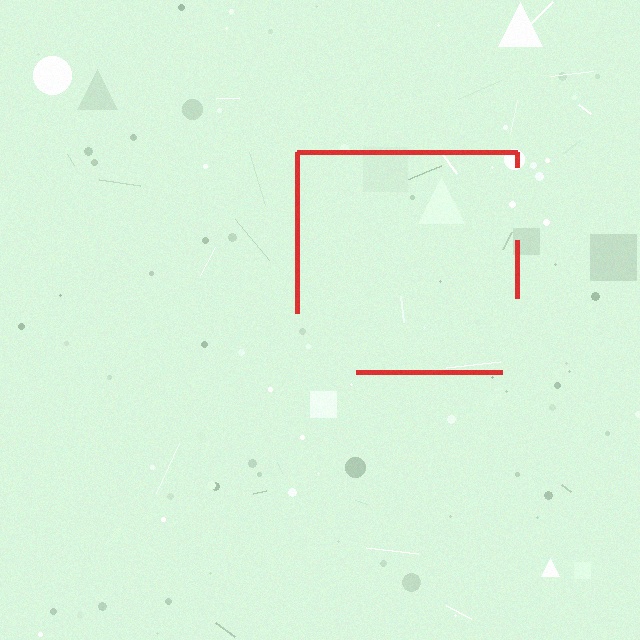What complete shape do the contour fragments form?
The contour fragments form a square.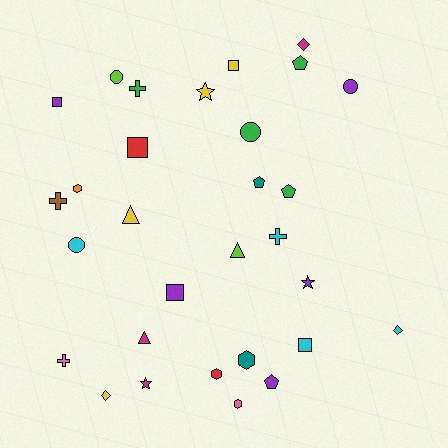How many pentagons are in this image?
There are 4 pentagons.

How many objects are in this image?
There are 30 objects.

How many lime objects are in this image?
There are 2 lime objects.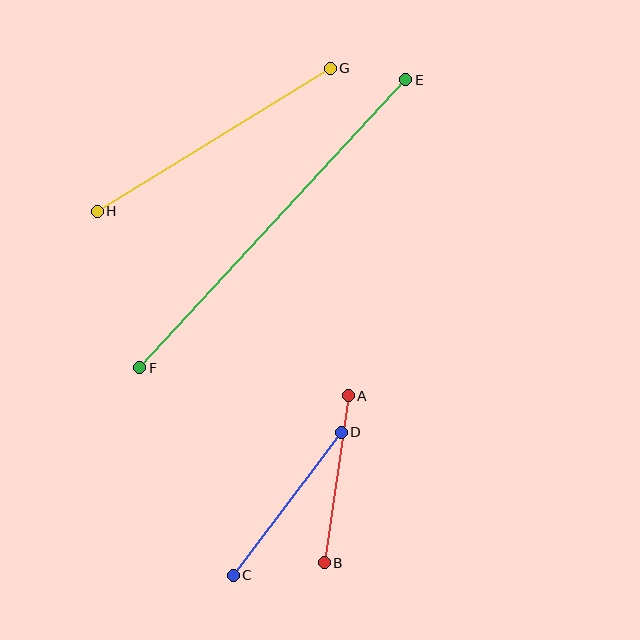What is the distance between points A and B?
The distance is approximately 169 pixels.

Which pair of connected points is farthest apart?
Points E and F are farthest apart.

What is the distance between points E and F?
The distance is approximately 392 pixels.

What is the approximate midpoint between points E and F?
The midpoint is at approximately (273, 224) pixels.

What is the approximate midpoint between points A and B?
The midpoint is at approximately (336, 479) pixels.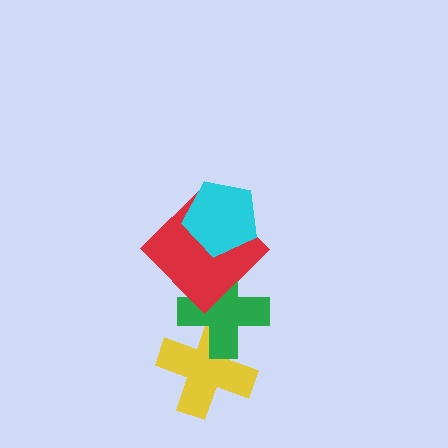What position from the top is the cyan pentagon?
The cyan pentagon is 1st from the top.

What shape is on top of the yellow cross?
The green cross is on top of the yellow cross.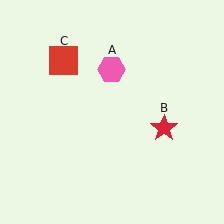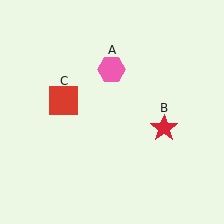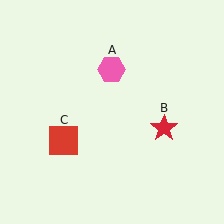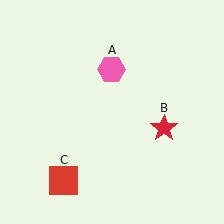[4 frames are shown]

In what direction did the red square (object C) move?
The red square (object C) moved down.